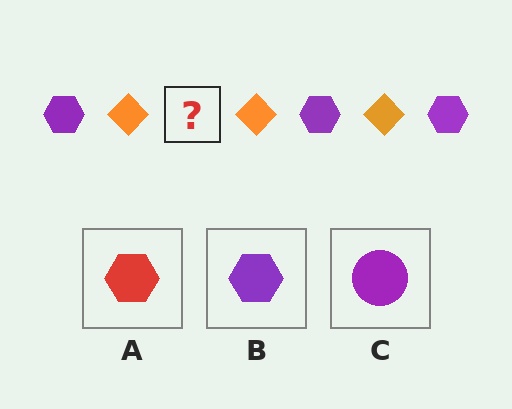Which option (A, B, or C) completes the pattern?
B.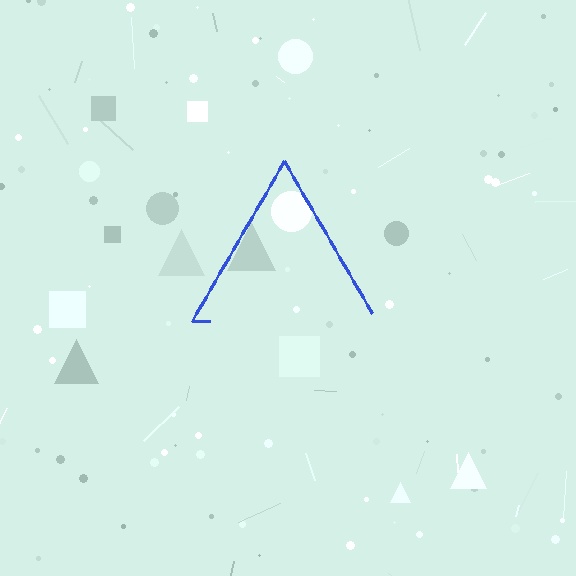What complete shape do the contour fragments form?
The contour fragments form a triangle.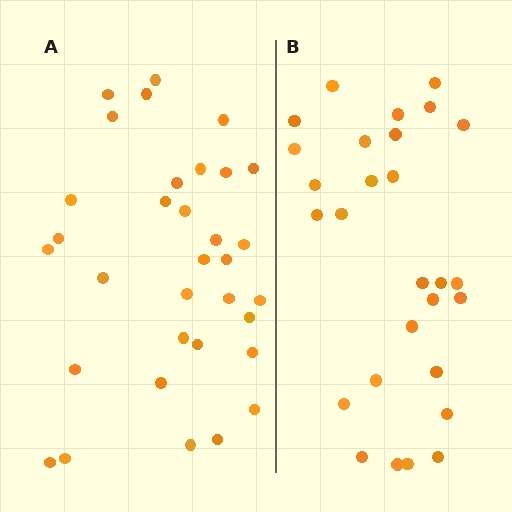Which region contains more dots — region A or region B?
Region A (the left region) has more dots.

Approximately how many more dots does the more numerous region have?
Region A has about 5 more dots than region B.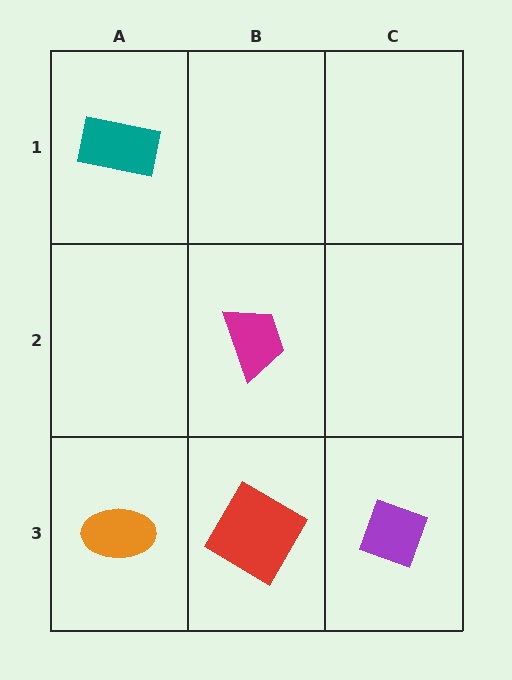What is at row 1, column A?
A teal rectangle.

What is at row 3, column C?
A purple diamond.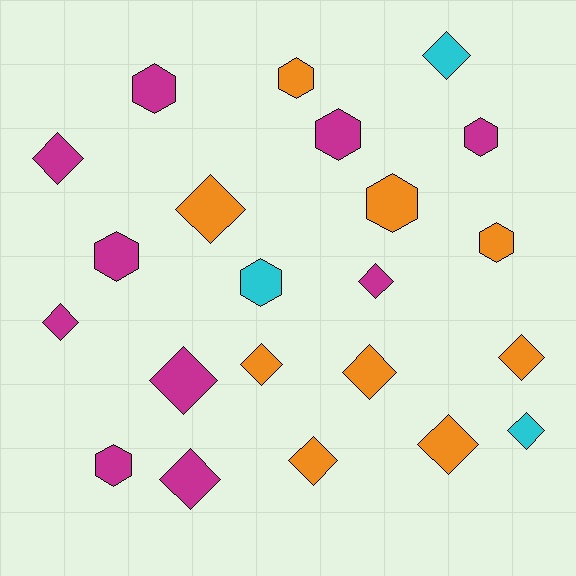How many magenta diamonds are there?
There are 5 magenta diamonds.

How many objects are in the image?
There are 22 objects.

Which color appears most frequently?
Magenta, with 10 objects.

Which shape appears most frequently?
Diamond, with 13 objects.